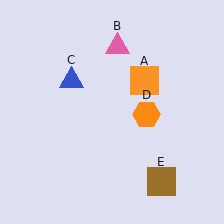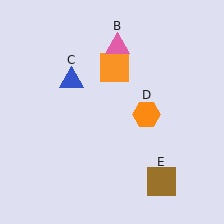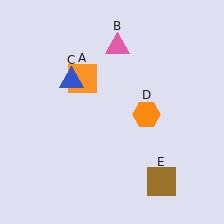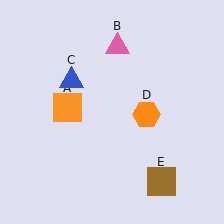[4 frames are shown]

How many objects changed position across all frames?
1 object changed position: orange square (object A).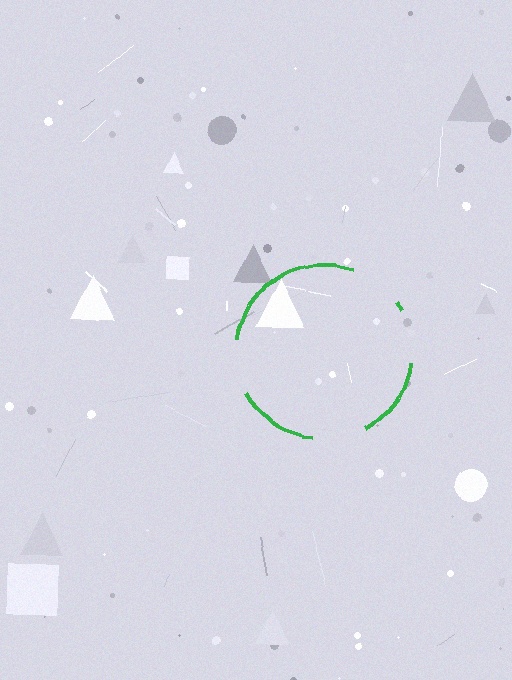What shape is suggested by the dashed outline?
The dashed outline suggests a circle.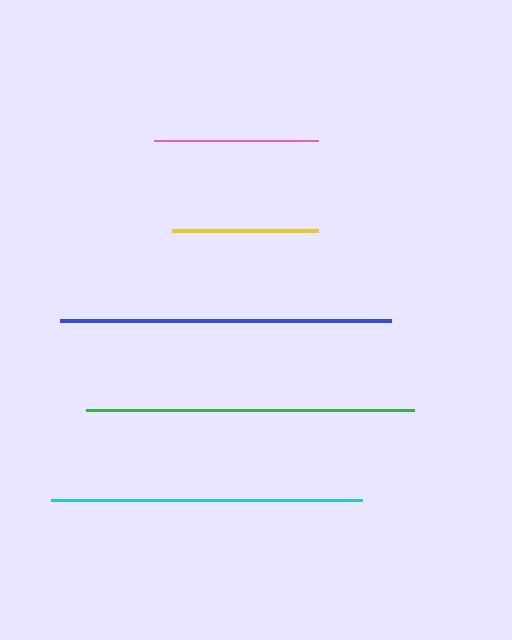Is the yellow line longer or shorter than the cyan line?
The cyan line is longer than the yellow line.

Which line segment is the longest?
The blue line is the longest at approximately 331 pixels.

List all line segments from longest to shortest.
From longest to shortest: blue, green, cyan, pink, yellow.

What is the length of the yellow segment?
The yellow segment is approximately 146 pixels long.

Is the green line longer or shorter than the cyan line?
The green line is longer than the cyan line.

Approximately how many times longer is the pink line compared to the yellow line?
The pink line is approximately 1.1 times the length of the yellow line.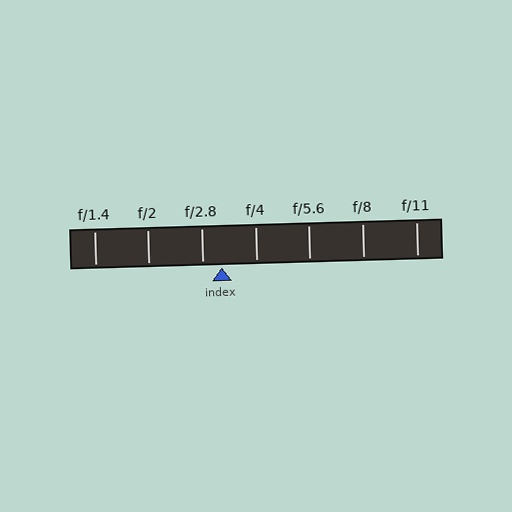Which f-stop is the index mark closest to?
The index mark is closest to f/2.8.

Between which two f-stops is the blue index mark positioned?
The index mark is between f/2.8 and f/4.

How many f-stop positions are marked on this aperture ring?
There are 7 f-stop positions marked.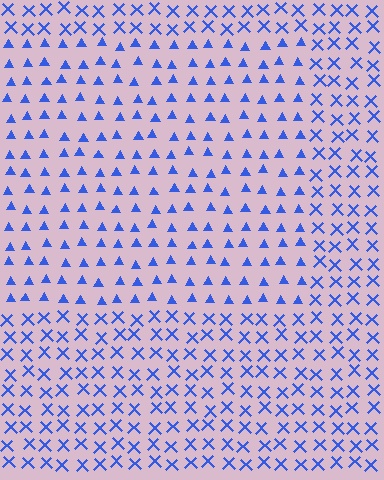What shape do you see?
I see a rectangle.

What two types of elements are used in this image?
The image uses triangles inside the rectangle region and X marks outside it.